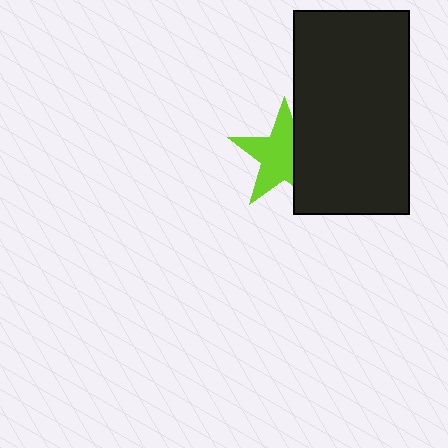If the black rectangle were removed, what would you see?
You would see the complete lime star.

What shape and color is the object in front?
The object in front is a black rectangle.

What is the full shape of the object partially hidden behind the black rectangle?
The partially hidden object is a lime star.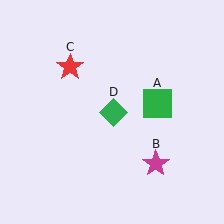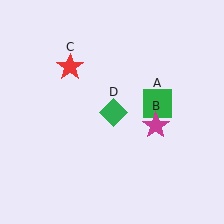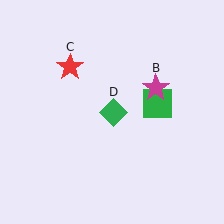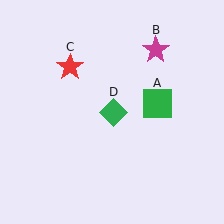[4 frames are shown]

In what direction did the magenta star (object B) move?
The magenta star (object B) moved up.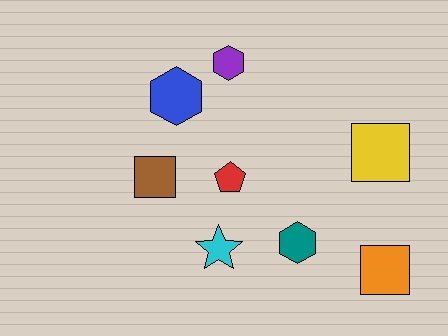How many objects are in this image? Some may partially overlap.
There are 8 objects.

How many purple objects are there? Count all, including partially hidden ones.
There is 1 purple object.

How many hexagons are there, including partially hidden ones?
There are 3 hexagons.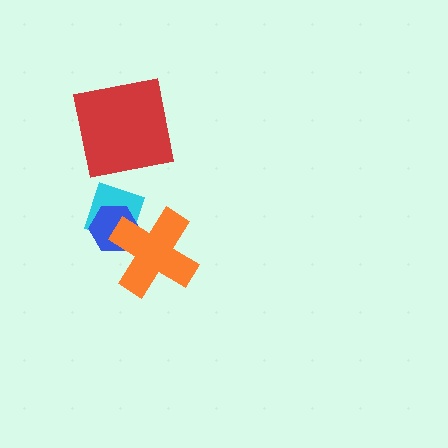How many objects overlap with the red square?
0 objects overlap with the red square.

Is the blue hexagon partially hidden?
Yes, it is partially covered by another shape.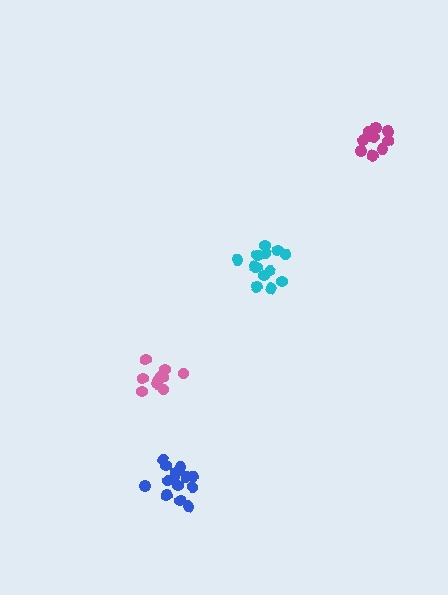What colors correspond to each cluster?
The clusters are colored: pink, magenta, blue, cyan.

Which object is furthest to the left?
The pink cluster is leftmost.